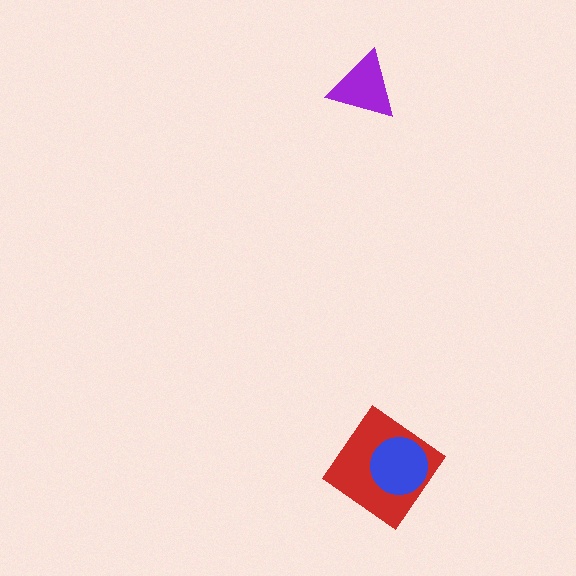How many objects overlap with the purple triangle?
0 objects overlap with the purple triangle.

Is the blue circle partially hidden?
No, no other shape covers it.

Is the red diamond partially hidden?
Yes, it is partially covered by another shape.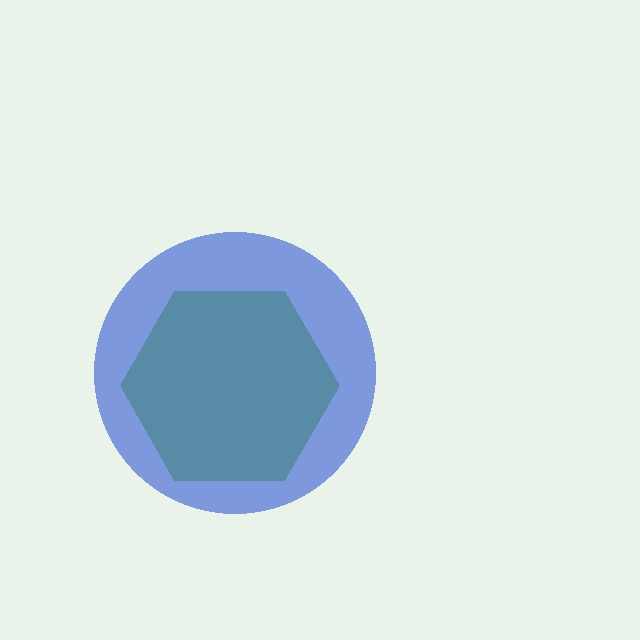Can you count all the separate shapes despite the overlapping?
Yes, there are 2 separate shapes.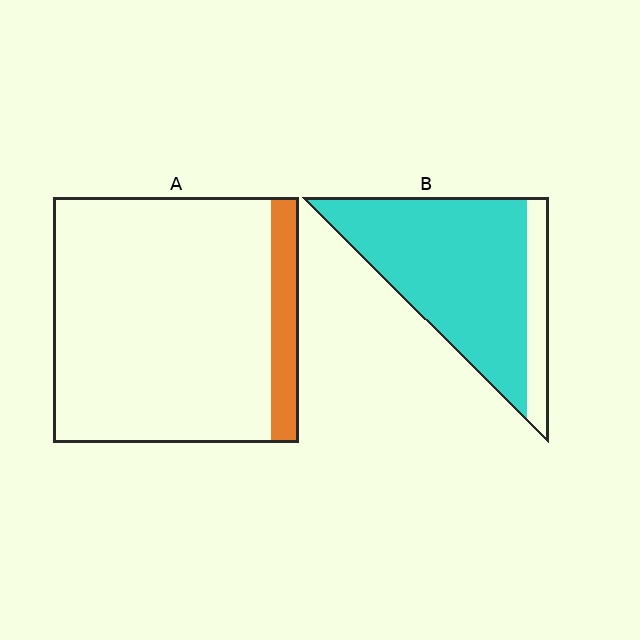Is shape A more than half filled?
No.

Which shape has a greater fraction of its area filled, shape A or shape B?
Shape B.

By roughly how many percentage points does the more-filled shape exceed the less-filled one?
By roughly 70 percentage points (B over A).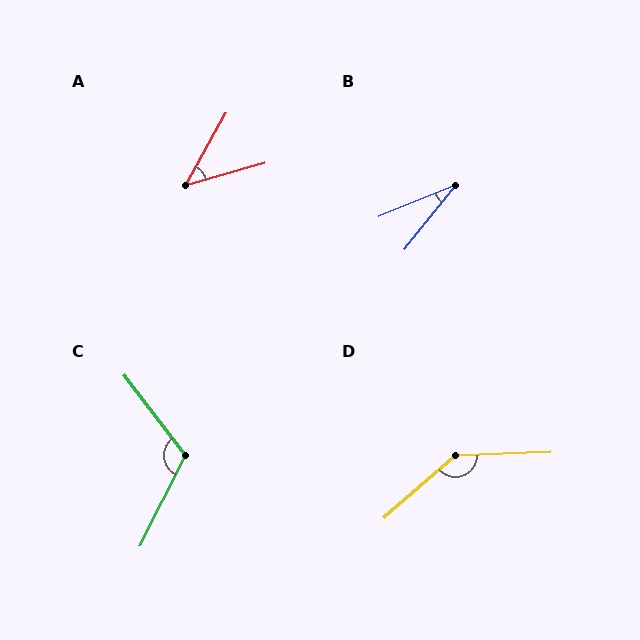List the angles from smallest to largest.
B (29°), A (45°), C (116°), D (141°).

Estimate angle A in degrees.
Approximately 45 degrees.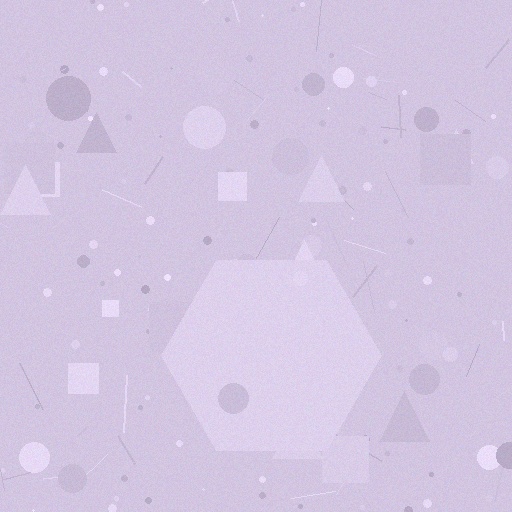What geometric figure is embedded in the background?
A hexagon is embedded in the background.